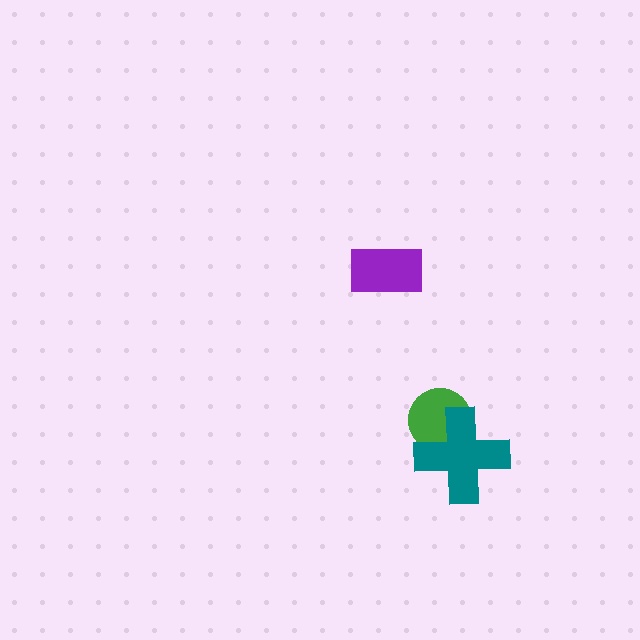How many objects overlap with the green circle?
1 object overlaps with the green circle.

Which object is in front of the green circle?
The teal cross is in front of the green circle.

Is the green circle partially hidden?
Yes, it is partially covered by another shape.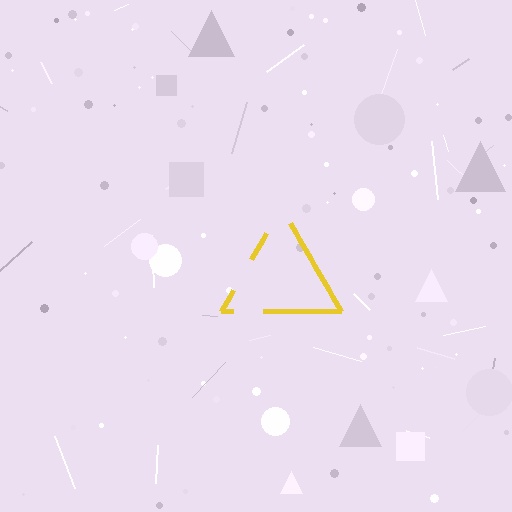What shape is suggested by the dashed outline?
The dashed outline suggests a triangle.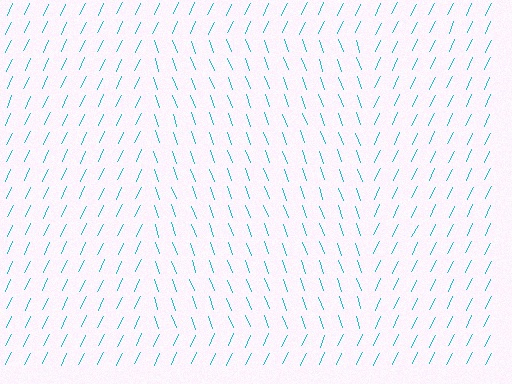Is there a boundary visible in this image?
Yes, there is a texture boundary formed by a change in line orientation.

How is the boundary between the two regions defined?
The boundary is defined purely by a change in line orientation (approximately 45 degrees difference). All lines are the same color and thickness.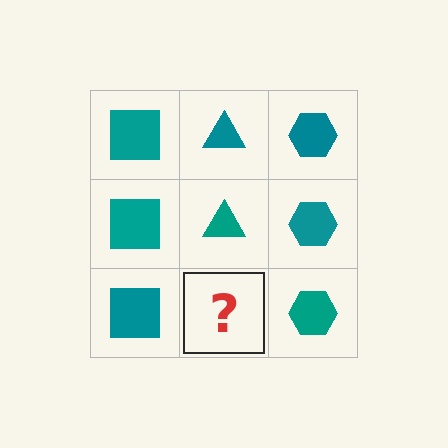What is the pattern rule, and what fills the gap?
The rule is that each column has a consistent shape. The gap should be filled with a teal triangle.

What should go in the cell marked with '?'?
The missing cell should contain a teal triangle.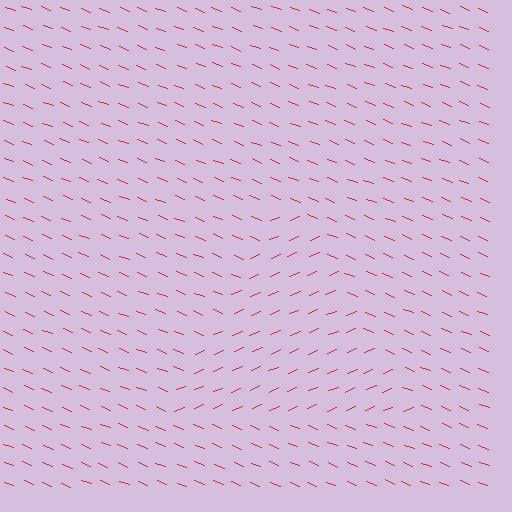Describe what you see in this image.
The image is filled with small red line segments. A triangle region in the image has lines oriented differently from the surrounding lines, creating a visible texture boundary.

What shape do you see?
I see a triangle.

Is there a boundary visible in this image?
Yes, there is a texture boundary formed by a change in line orientation.